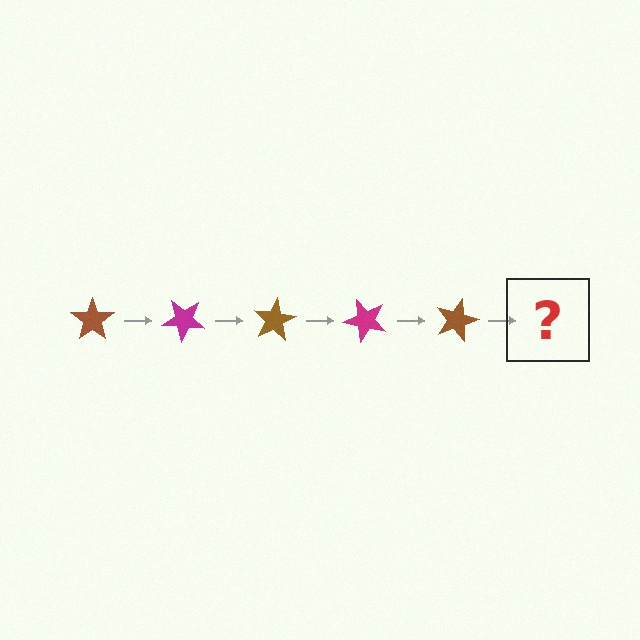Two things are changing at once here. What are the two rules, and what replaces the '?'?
The two rules are that it rotates 40 degrees each step and the color cycles through brown and magenta. The '?' should be a magenta star, rotated 200 degrees from the start.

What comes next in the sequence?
The next element should be a magenta star, rotated 200 degrees from the start.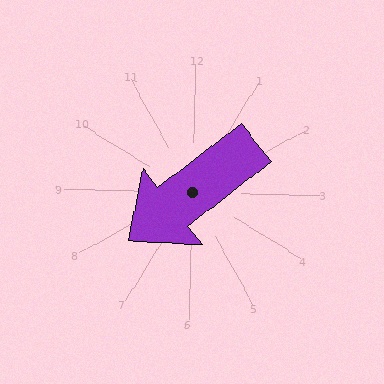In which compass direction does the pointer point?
Southwest.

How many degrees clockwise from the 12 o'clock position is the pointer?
Approximately 231 degrees.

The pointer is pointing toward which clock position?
Roughly 8 o'clock.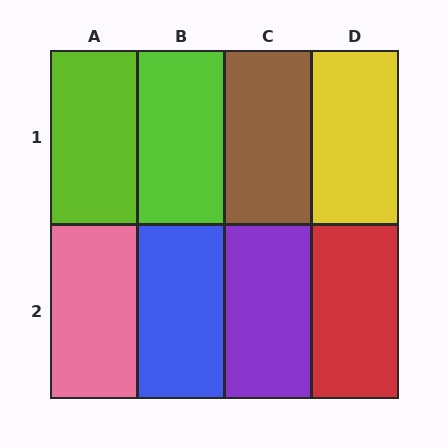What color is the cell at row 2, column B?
Blue.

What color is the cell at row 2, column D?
Red.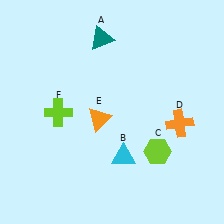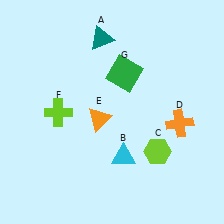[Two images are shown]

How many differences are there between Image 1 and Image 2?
There is 1 difference between the two images.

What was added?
A green square (G) was added in Image 2.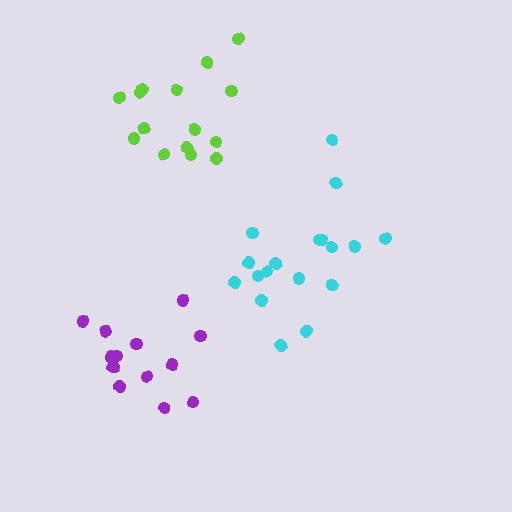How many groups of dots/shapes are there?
There are 3 groups.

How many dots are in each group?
Group 1: 15 dots, Group 2: 14 dots, Group 3: 18 dots (47 total).